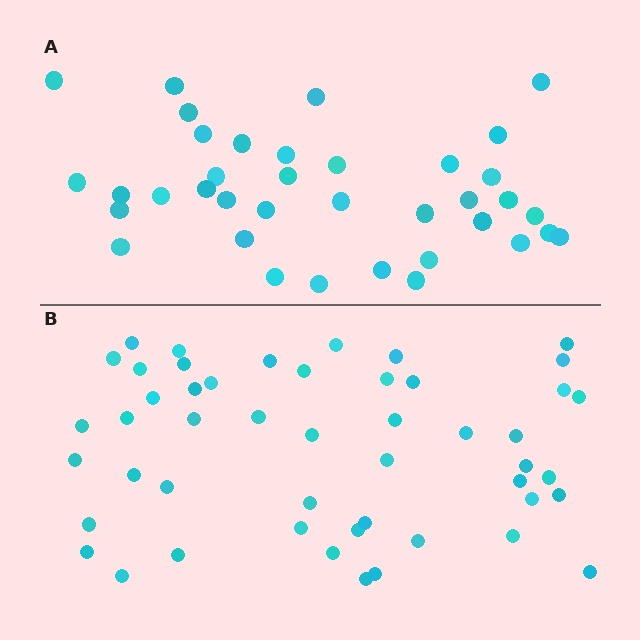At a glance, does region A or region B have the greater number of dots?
Region B (the bottom region) has more dots.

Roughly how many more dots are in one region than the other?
Region B has roughly 12 or so more dots than region A.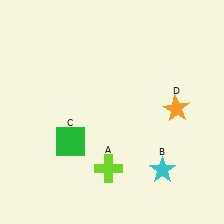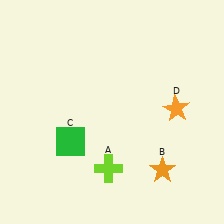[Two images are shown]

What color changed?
The star (B) changed from cyan in Image 1 to orange in Image 2.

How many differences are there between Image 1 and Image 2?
There is 1 difference between the two images.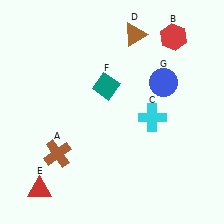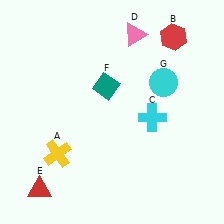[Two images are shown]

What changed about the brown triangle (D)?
In Image 1, D is brown. In Image 2, it changed to pink.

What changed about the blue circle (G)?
In Image 1, G is blue. In Image 2, it changed to cyan.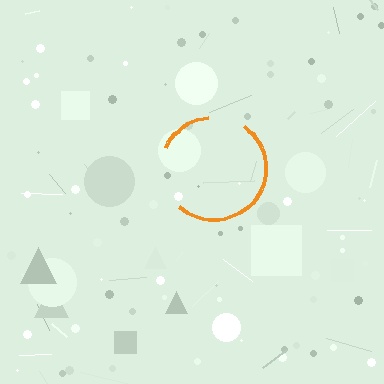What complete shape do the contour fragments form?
The contour fragments form a circle.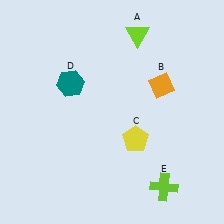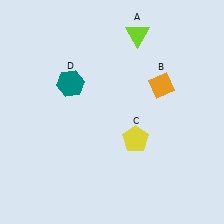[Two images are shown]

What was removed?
The lime cross (E) was removed in Image 2.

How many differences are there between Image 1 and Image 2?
There is 1 difference between the two images.